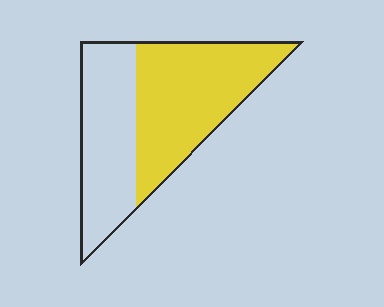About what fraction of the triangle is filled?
About three fifths (3/5).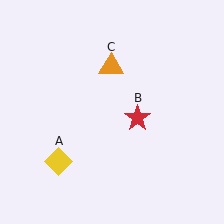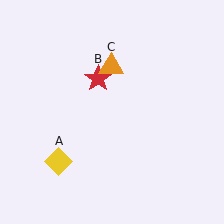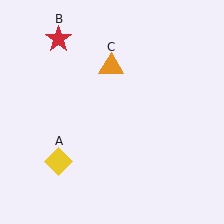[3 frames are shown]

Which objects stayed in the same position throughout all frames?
Yellow diamond (object A) and orange triangle (object C) remained stationary.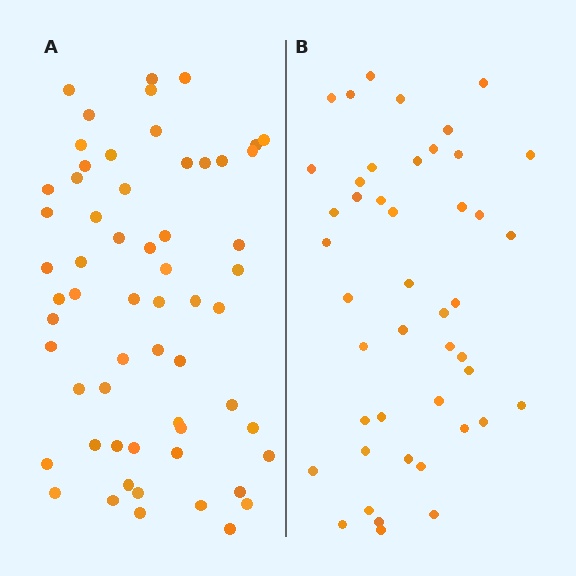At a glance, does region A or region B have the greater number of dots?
Region A (the left region) has more dots.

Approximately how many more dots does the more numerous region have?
Region A has approximately 15 more dots than region B.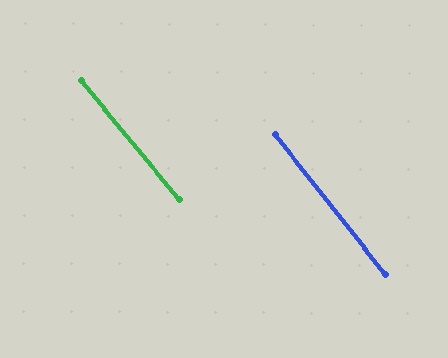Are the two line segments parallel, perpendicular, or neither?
Parallel — their directions differ by only 1.2°.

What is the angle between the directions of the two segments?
Approximately 1 degree.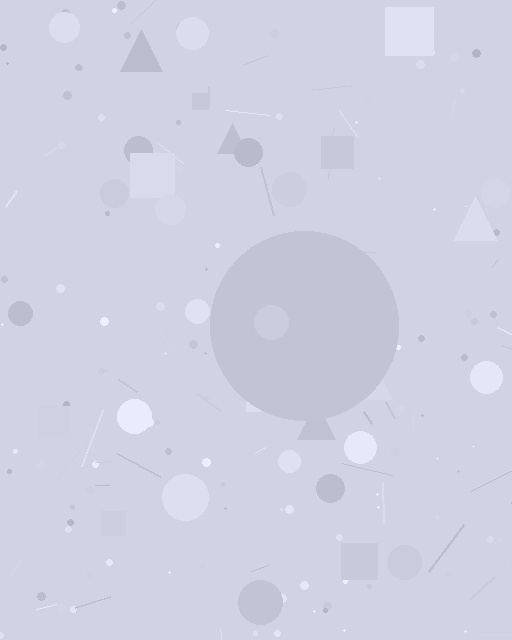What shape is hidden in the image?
A circle is hidden in the image.